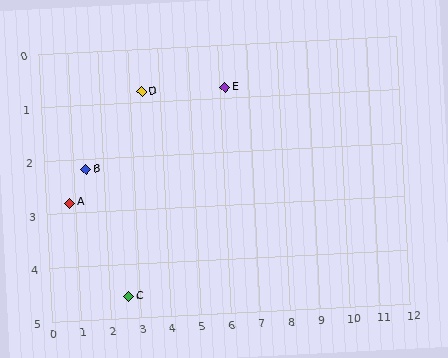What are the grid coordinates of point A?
Point A is at approximately (0.8, 2.8).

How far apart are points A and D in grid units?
Points A and D are about 3.3 grid units apart.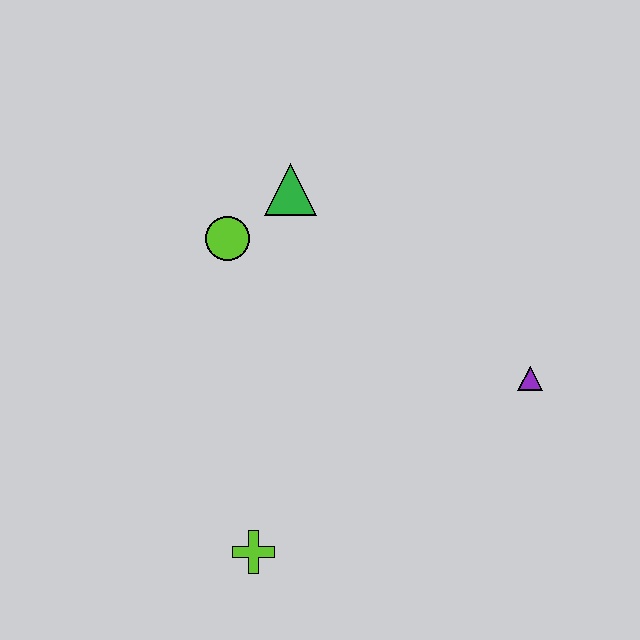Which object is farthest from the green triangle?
The lime cross is farthest from the green triangle.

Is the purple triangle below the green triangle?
Yes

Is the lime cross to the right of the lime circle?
Yes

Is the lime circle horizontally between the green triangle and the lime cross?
No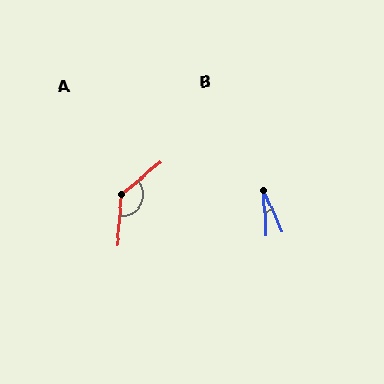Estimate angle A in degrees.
Approximately 133 degrees.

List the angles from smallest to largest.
B (21°), A (133°).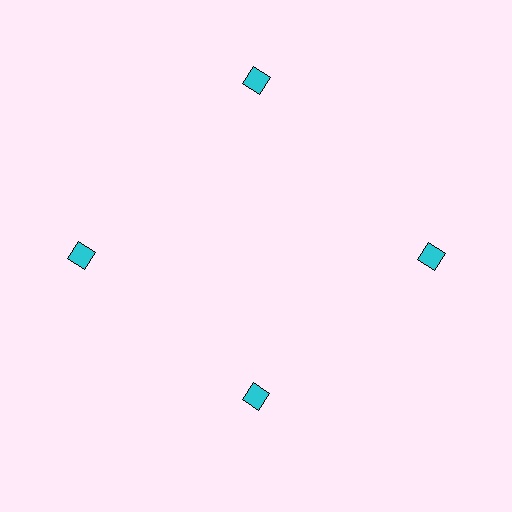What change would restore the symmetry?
The symmetry would be restored by moving it outward, back onto the ring so that all 4 squares sit at equal angles and equal distance from the center.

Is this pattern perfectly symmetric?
No. The 4 cyan squares are arranged in a ring, but one element near the 6 o'clock position is pulled inward toward the center, breaking the 4-fold rotational symmetry.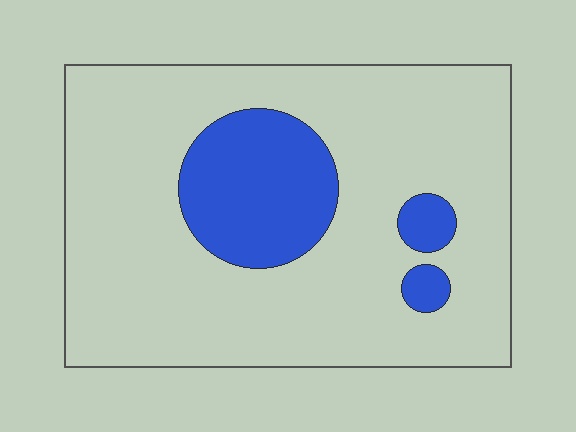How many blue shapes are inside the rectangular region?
3.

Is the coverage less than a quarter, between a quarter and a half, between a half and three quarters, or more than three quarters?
Less than a quarter.